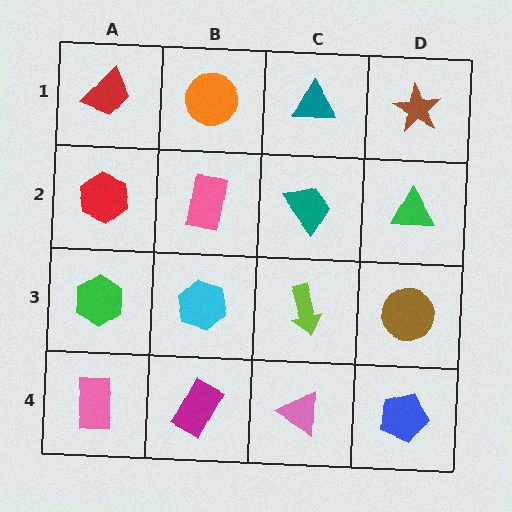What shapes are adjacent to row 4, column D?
A brown circle (row 3, column D), a pink triangle (row 4, column C).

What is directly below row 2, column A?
A green hexagon.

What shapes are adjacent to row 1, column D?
A green triangle (row 2, column D), a teal triangle (row 1, column C).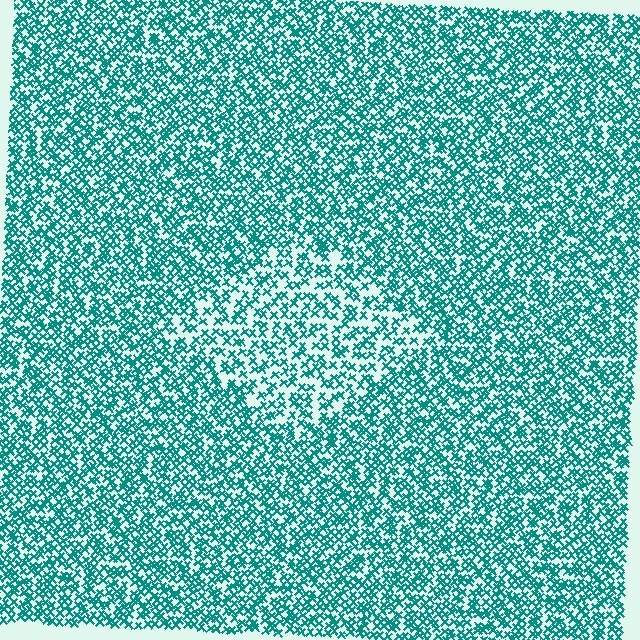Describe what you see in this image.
The image contains small teal elements arranged at two different densities. A diamond-shaped region is visible where the elements are less densely packed than the surrounding area.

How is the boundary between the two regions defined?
The boundary is defined by a change in element density (approximately 1.6x ratio). All elements are the same color, size, and shape.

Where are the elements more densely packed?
The elements are more densely packed outside the diamond boundary.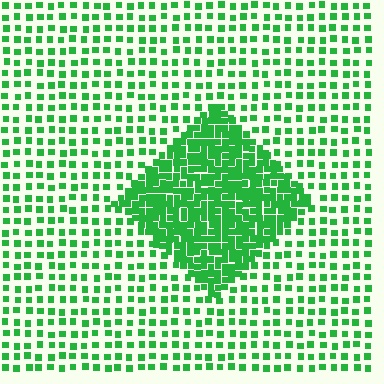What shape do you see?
I see a diamond.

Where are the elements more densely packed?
The elements are more densely packed inside the diamond boundary.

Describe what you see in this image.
The image contains small green elements arranged at two different densities. A diamond-shaped region is visible where the elements are more densely packed than the surrounding area.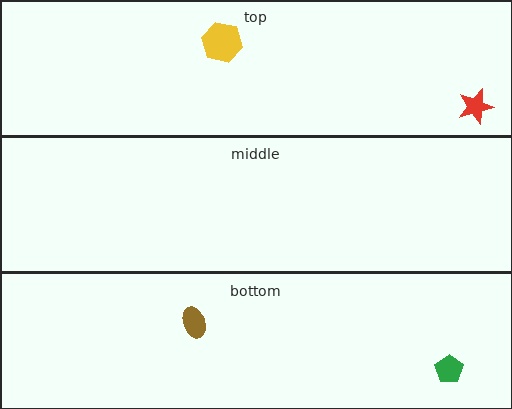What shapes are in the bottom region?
The green pentagon, the brown ellipse.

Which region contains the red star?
The top region.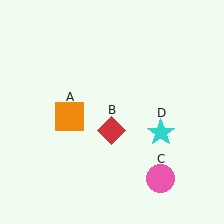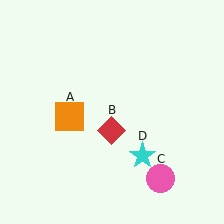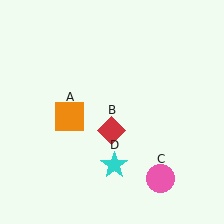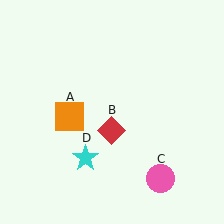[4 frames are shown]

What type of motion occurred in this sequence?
The cyan star (object D) rotated clockwise around the center of the scene.